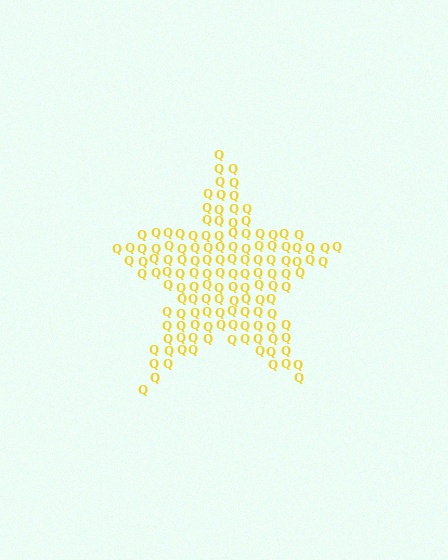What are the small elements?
The small elements are letter Q's.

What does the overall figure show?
The overall figure shows a star.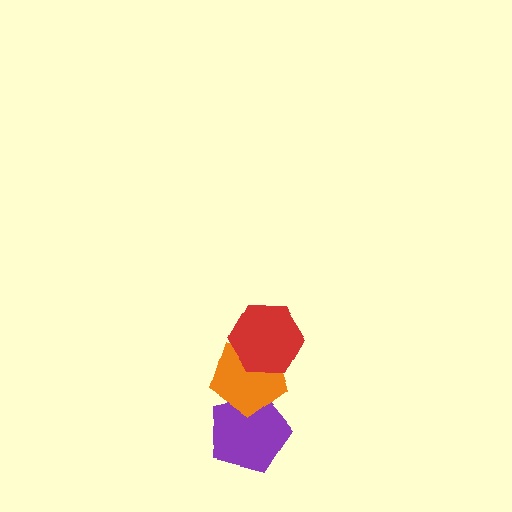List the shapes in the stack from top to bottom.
From top to bottom: the red hexagon, the orange pentagon, the purple pentagon.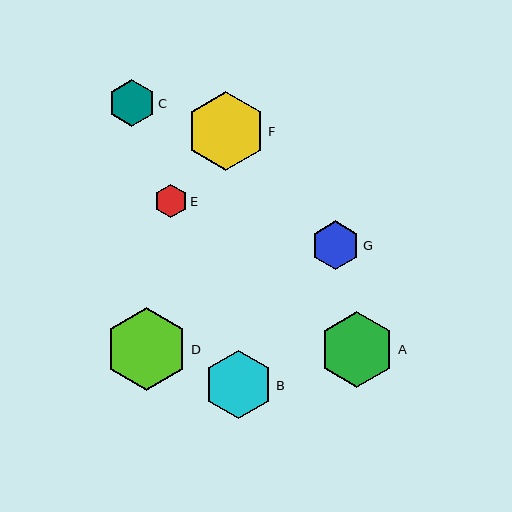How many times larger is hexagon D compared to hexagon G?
Hexagon D is approximately 1.7 times the size of hexagon G.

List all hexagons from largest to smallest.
From largest to smallest: D, F, A, B, G, C, E.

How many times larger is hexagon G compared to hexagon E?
Hexagon G is approximately 1.5 times the size of hexagon E.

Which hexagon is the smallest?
Hexagon E is the smallest with a size of approximately 33 pixels.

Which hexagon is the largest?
Hexagon D is the largest with a size of approximately 83 pixels.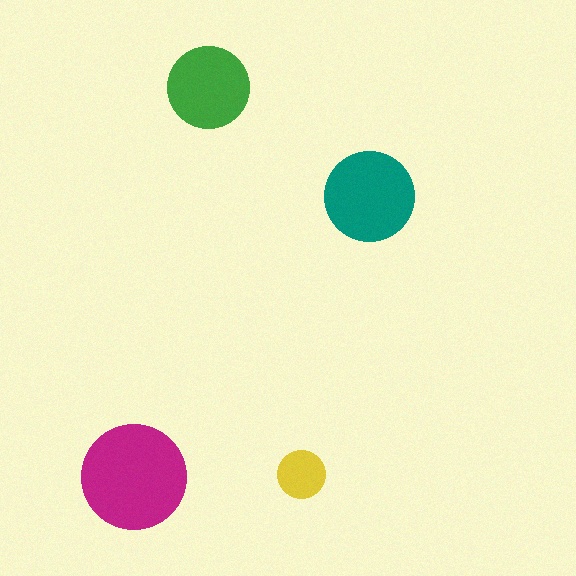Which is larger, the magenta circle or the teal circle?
The magenta one.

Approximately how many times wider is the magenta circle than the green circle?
About 1.5 times wider.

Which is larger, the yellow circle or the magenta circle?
The magenta one.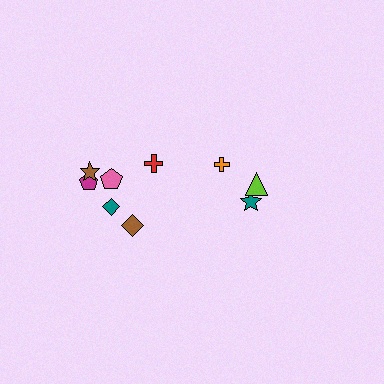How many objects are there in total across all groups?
There are 9 objects.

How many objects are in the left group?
There are 6 objects.